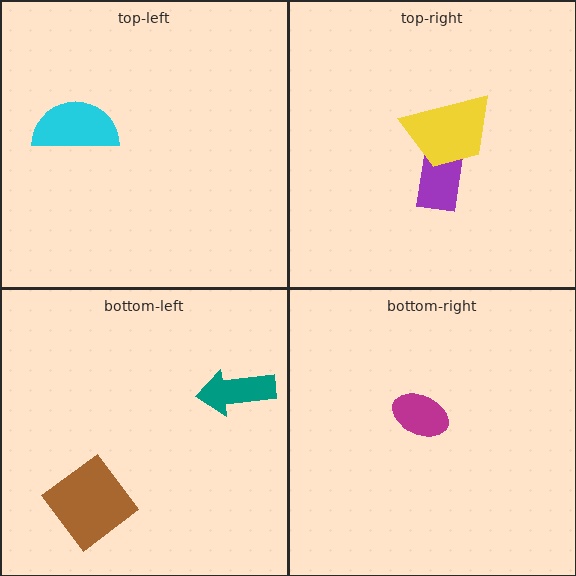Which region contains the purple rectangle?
The top-right region.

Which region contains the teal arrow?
The bottom-left region.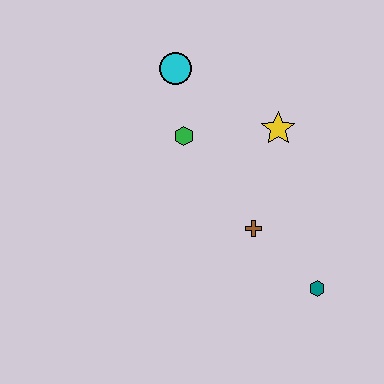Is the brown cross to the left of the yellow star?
Yes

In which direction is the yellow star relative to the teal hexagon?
The yellow star is above the teal hexagon.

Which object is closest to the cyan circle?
The green hexagon is closest to the cyan circle.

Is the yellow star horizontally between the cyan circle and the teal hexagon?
Yes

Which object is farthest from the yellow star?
The teal hexagon is farthest from the yellow star.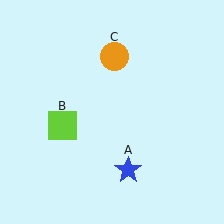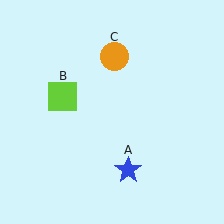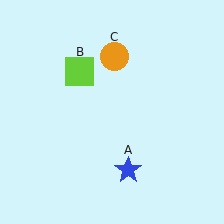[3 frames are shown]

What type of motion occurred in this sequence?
The lime square (object B) rotated clockwise around the center of the scene.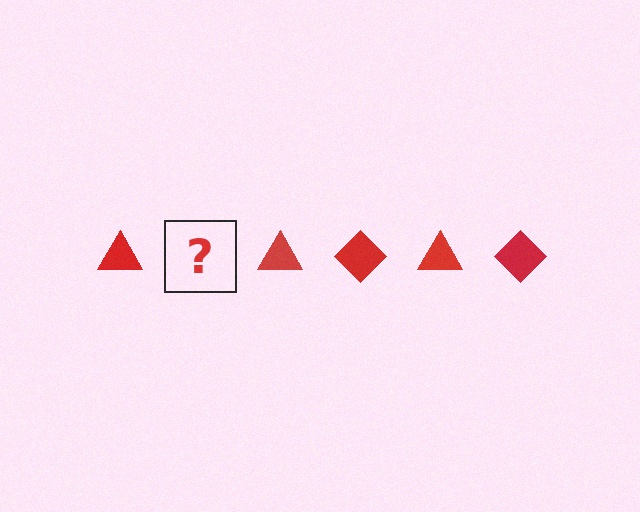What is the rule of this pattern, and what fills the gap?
The rule is that the pattern cycles through triangle, diamond shapes in red. The gap should be filled with a red diamond.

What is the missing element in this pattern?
The missing element is a red diamond.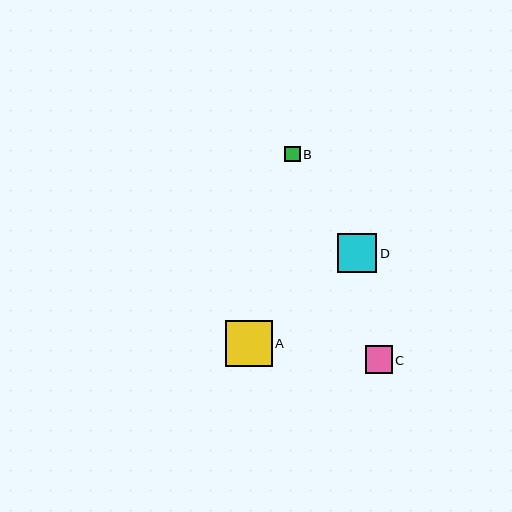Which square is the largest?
Square A is the largest with a size of approximately 46 pixels.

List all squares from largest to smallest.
From largest to smallest: A, D, C, B.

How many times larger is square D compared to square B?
Square D is approximately 2.5 times the size of square B.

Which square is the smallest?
Square B is the smallest with a size of approximately 16 pixels.